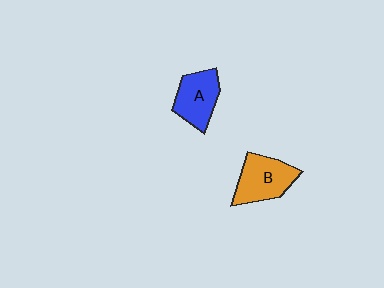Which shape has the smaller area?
Shape A (blue).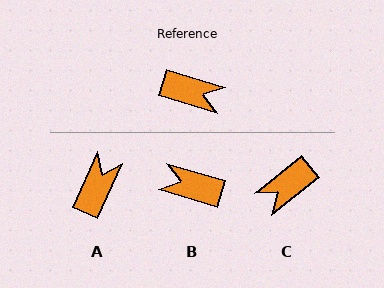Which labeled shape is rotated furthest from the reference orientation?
B, about 179 degrees away.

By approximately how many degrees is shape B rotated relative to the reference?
Approximately 179 degrees clockwise.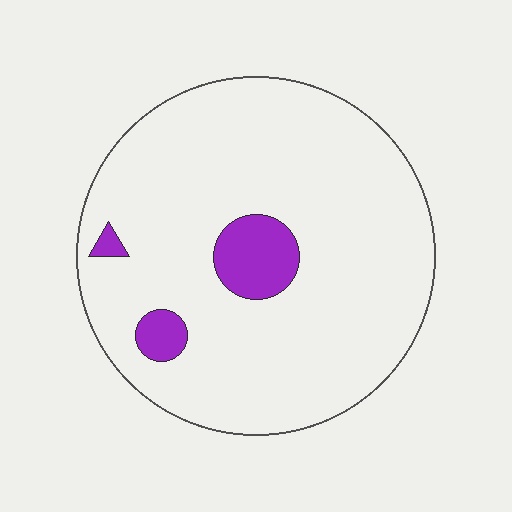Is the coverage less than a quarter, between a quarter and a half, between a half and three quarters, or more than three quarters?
Less than a quarter.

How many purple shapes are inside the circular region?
3.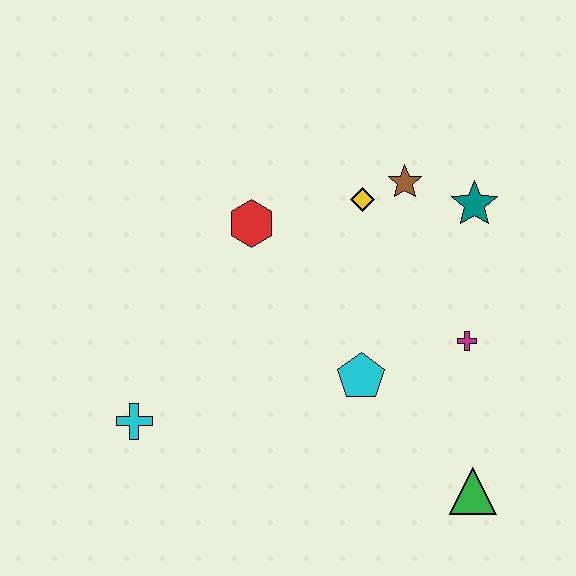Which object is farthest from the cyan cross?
The teal star is farthest from the cyan cross.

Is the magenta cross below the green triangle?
No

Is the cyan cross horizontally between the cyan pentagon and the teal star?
No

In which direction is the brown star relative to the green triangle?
The brown star is above the green triangle.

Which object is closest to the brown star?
The yellow diamond is closest to the brown star.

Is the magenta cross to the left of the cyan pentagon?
No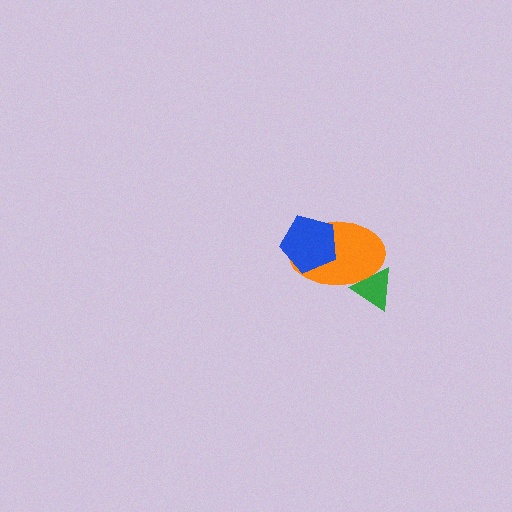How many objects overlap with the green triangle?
1 object overlaps with the green triangle.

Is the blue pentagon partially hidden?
No, no other shape covers it.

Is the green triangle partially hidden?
Yes, it is partially covered by another shape.